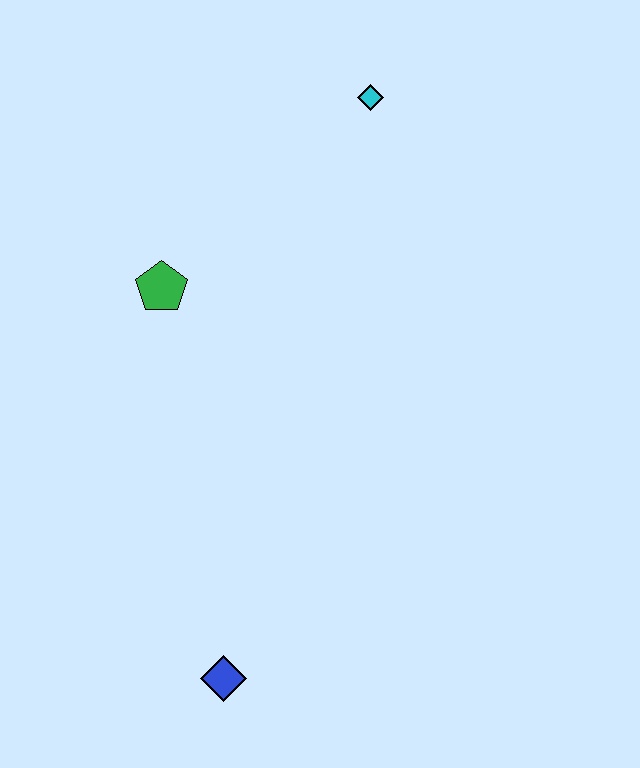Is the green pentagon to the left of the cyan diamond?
Yes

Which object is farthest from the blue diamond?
The cyan diamond is farthest from the blue diamond.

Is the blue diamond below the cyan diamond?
Yes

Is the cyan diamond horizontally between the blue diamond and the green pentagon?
No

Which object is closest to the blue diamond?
The green pentagon is closest to the blue diamond.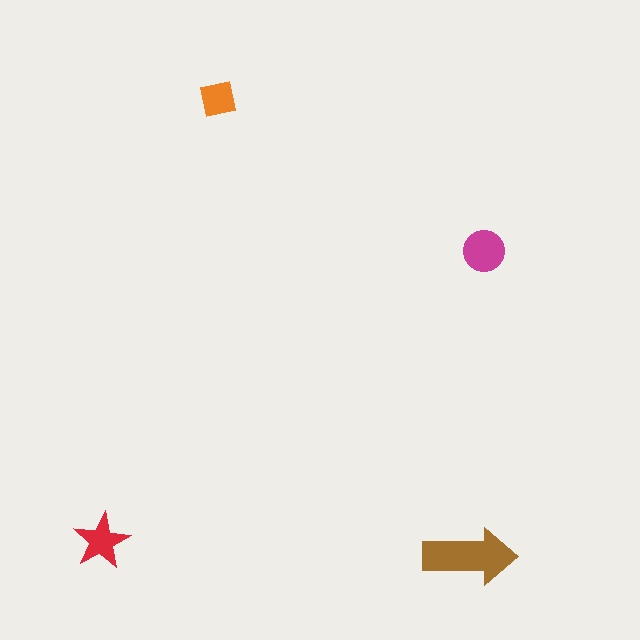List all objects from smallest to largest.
The orange square, the red star, the magenta circle, the brown arrow.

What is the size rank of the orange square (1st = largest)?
4th.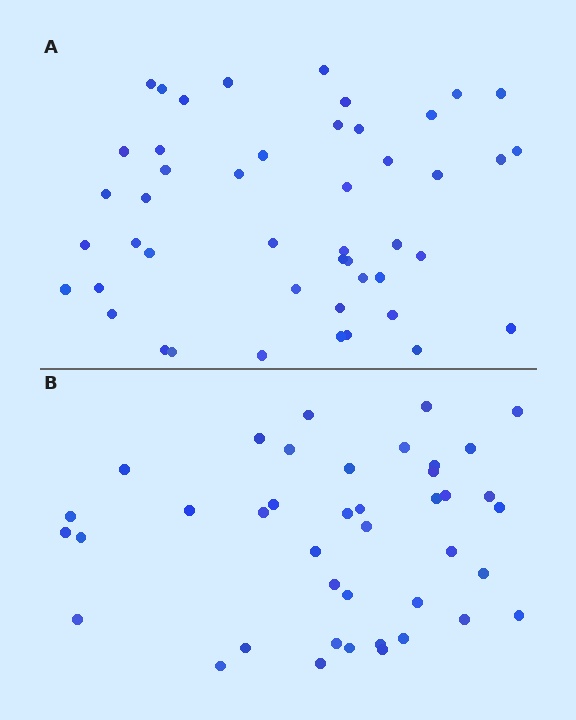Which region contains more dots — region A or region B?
Region A (the top region) has more dots.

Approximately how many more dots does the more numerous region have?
Region A has about 6 more dots than region B.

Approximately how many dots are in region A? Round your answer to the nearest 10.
About 50 dots. (The exact count is 47, which rounds to 50.)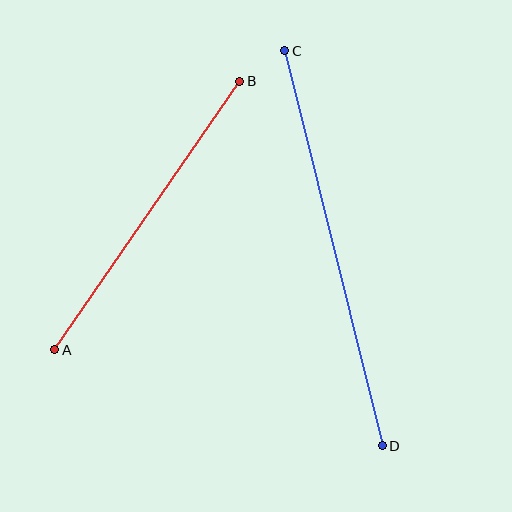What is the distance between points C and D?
The distance is approximately 407 pixels.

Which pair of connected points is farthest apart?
Points C and D are farthest apart.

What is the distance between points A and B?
The distance is approximately 326 pixels.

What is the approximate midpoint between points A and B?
The midpoint is at approximately (147, 215) pixels.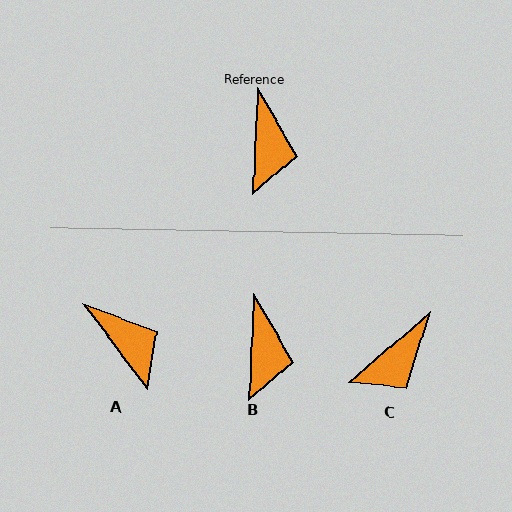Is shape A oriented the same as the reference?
No, it is off by about 39 degrees.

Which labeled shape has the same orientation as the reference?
B.